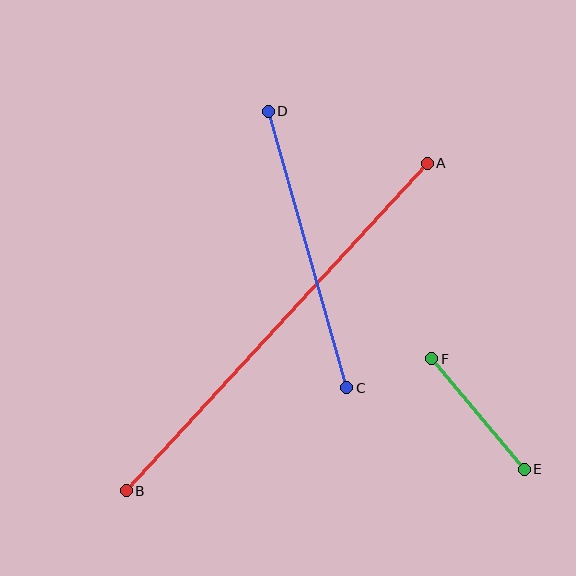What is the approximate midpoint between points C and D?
The midpoint is at approximately (308, 250) pixels.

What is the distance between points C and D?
The distance is approximately 287 pixels.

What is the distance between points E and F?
The distance is approximately 144 pixels.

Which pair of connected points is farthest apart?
Points A and B are farthest apart.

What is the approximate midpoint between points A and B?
The midpoint is at approximately (277, 327) pixels.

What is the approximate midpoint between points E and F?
The midpoint is at approximately (478, 414) pixels.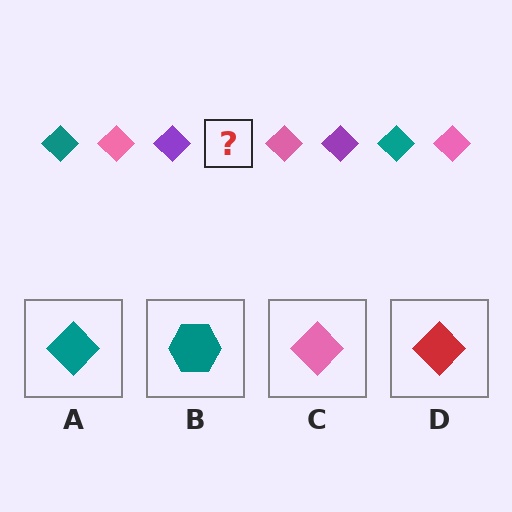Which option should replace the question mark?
Option A.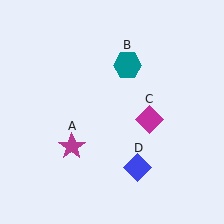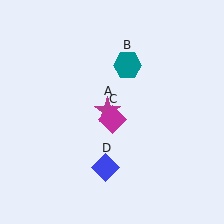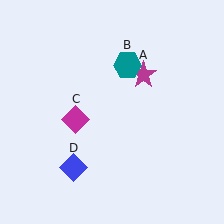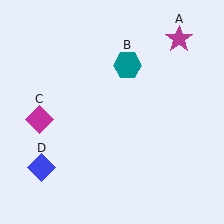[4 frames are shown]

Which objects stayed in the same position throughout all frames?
Teal hexagon (object B) remained stationary.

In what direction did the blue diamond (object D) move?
The blue diamond (object D) moved left.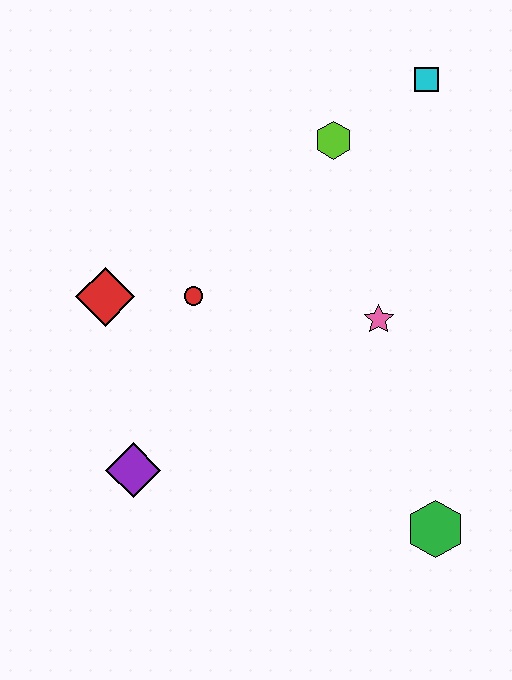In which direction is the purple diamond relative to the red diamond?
The purple diamond is below the red diamond.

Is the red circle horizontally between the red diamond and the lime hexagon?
Yes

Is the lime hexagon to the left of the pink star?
Yes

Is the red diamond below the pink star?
No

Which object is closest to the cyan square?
The lime hexagon is closest to the cyan square.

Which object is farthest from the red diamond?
The green hexagon is farthest from the red diamond.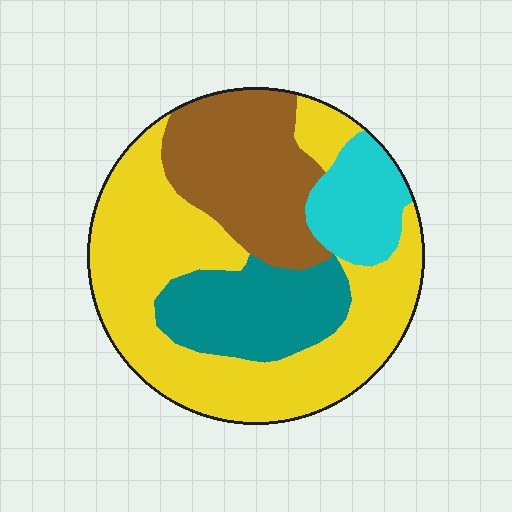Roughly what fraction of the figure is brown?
Brown takes up less than a quarter of the figure.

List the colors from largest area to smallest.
From largest to smallest: yellow, brown, teal, cyan.